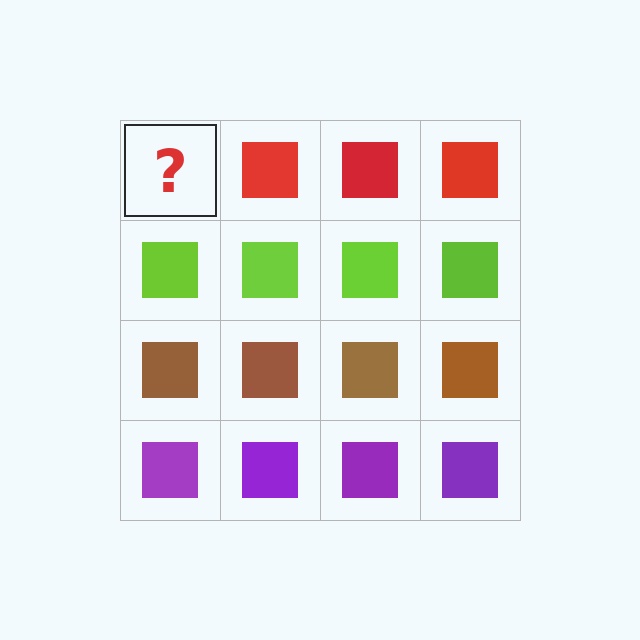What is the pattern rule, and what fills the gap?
The rule is that each row has a consistent color. The gap should be filled with a red square.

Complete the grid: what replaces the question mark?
The question mark should be replaced with a red square.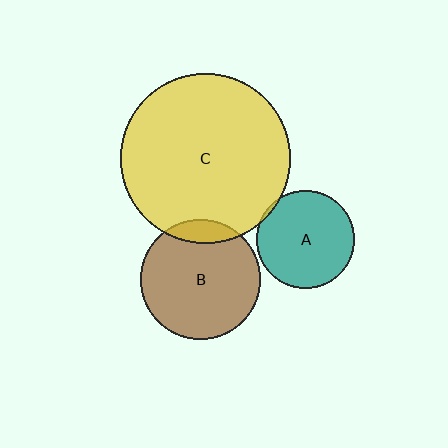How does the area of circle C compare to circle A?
Approximately 3.0 times.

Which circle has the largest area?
Circle C (yellow).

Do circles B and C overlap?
Yes.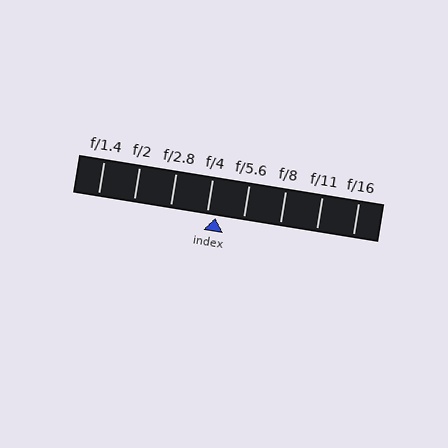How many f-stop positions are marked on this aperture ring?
There are 8 f-stop positions marked.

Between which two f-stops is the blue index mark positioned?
The index mark is between f/4 and f/5.6.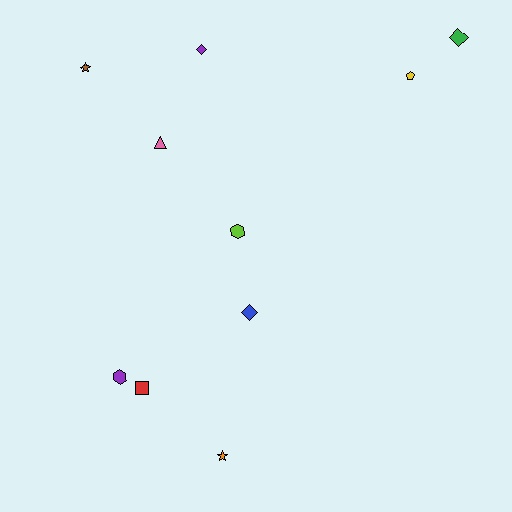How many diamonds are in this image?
There are 3 diamonds.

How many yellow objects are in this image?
There is 1 yellow object.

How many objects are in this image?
There are 10 objects.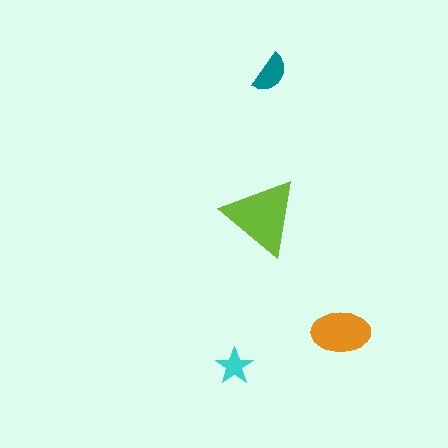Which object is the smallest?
The cyan star.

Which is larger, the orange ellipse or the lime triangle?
The lime triangle.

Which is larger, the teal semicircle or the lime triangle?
The lime triangle.